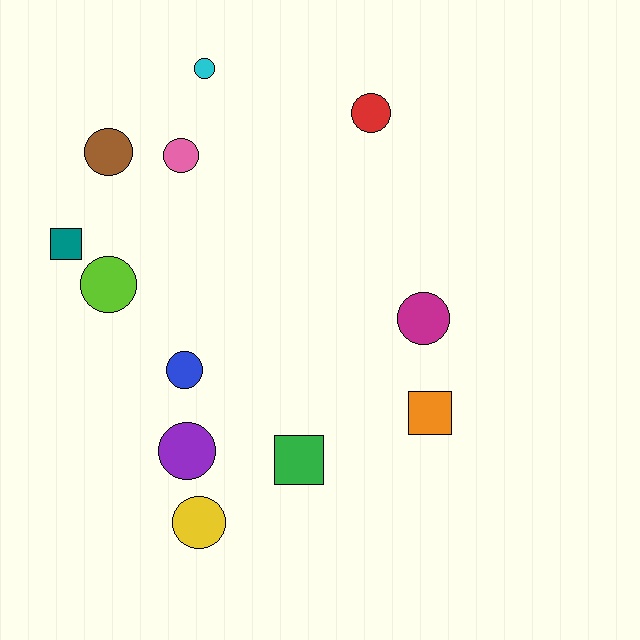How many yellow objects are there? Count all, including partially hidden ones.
There is 1 yellow object.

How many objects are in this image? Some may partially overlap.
There are 12 objects.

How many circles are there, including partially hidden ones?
There are 9 circles.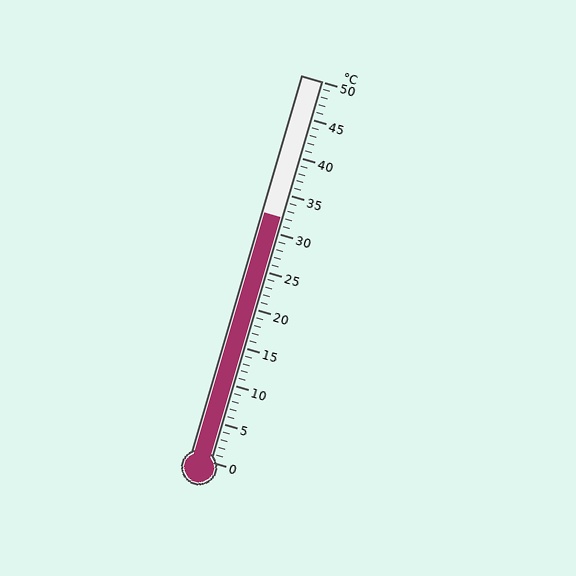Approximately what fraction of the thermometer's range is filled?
The thermometer is filled to approximately 65% of its range.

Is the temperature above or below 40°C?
The temperature is below 40°C.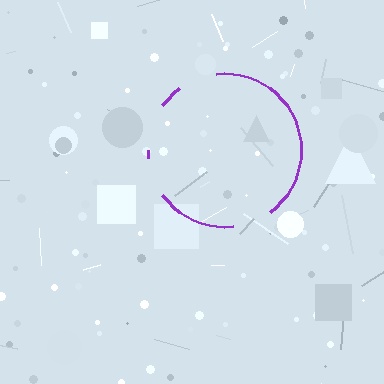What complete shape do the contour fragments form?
The contour fragments form a circle.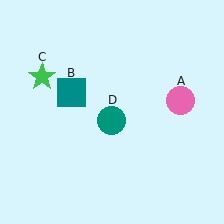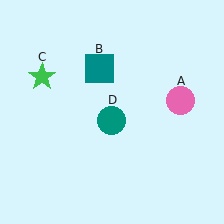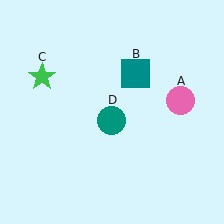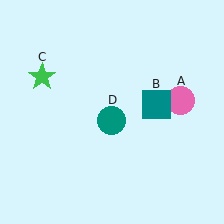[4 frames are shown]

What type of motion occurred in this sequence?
The teal square (object B) rotated clockwise around the center of the scene.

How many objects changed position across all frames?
1 object changed position: teal square (object B).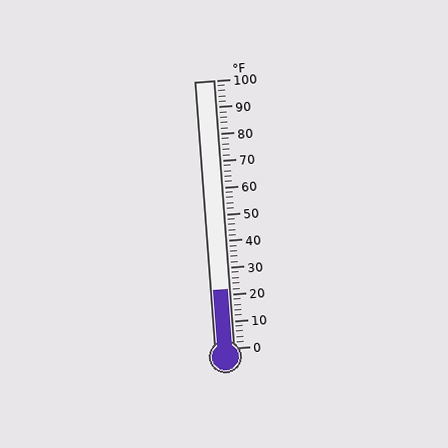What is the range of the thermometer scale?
The thermometer scale ranges from 0°F to 100°F.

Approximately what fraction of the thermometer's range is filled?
The thermometer is filled to approximately 20% of its range.